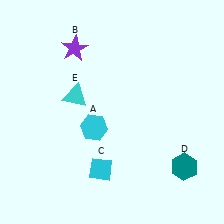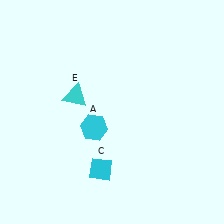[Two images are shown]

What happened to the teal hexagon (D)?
The teal hexagon (D) was removed in Image 2. It was in the bottom-right area of Image 1.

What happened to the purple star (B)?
The purple star (B) was removed in Image 2. It was in the top-left area of Image 1.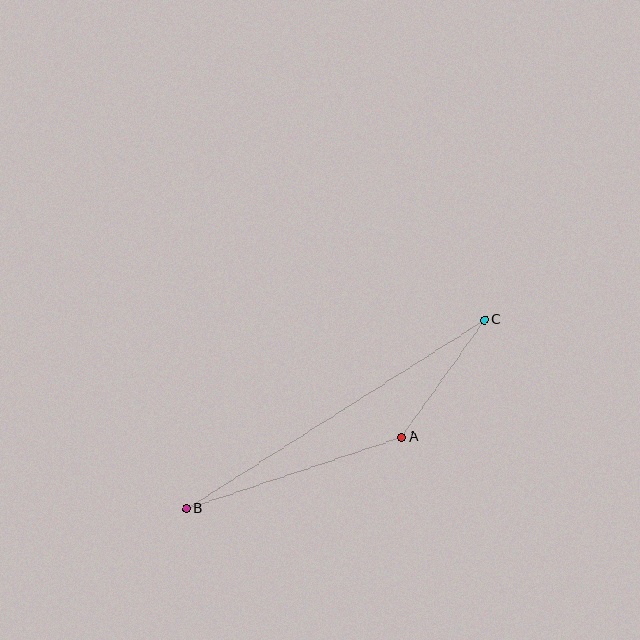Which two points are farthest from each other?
Points B and C are farthest from each other.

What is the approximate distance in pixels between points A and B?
The distance between A and B is approximately 226 pixels.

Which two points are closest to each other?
Points A and C are closest to each other.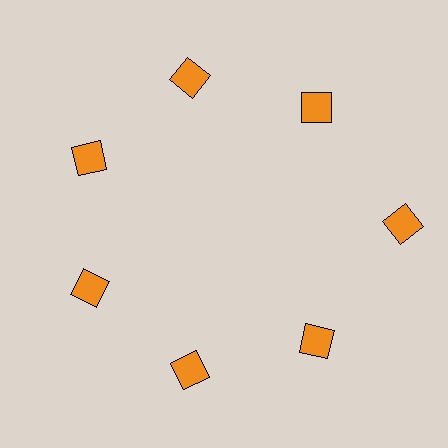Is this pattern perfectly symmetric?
No. The 7 orange squares are arranged in a ring, but one element near the 3 o'clock position is pushed outward from the center, breaking the 7-fold rotational symmetry.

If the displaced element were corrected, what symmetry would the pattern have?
It would have 7-fold rotational symmetry — the pattern would map onto itself every 51 degrees.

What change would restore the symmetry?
The symmetry would be restored by moving it inward, back onto the ring so that all 7 squares sit at equal angles and equal distance from the center.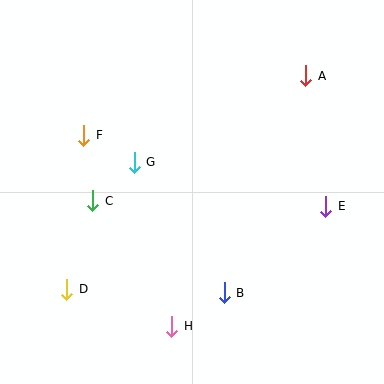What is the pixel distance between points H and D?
The distance between H and D is 112 pixels.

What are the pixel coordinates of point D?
Point D is at (67, 289).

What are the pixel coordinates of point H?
Point H is at (172, 326).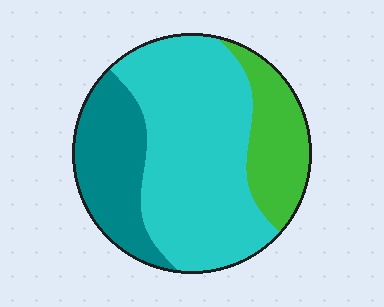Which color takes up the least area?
Green, at roughly 20%.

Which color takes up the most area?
Cyan, at roughly 55%.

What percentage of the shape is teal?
Teal takes up about one quarter (1/4) of the shape.